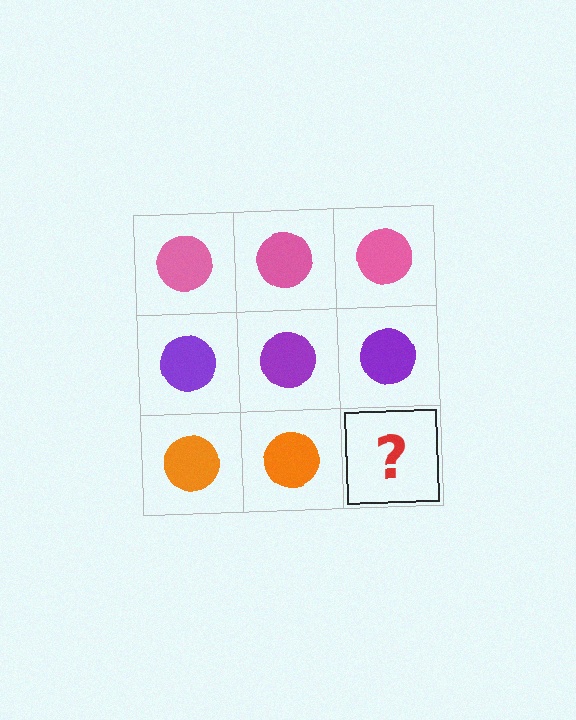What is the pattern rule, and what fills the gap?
The rule is that each row has a consistent color. The gap should be filled with an orange circle.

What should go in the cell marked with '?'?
The missing cell should contain an orange circle.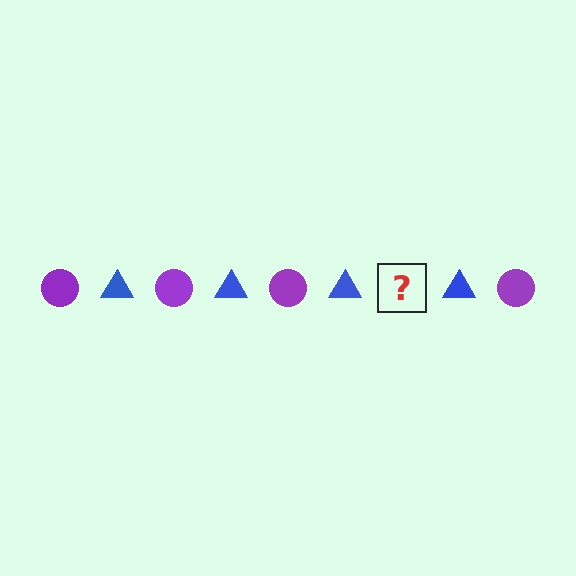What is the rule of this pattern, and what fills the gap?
The rule is that the pattern alternates between purple circle and blue triangle. The gap should be filled with a purple circle.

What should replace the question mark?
The question mark should be replaced with a purple circle.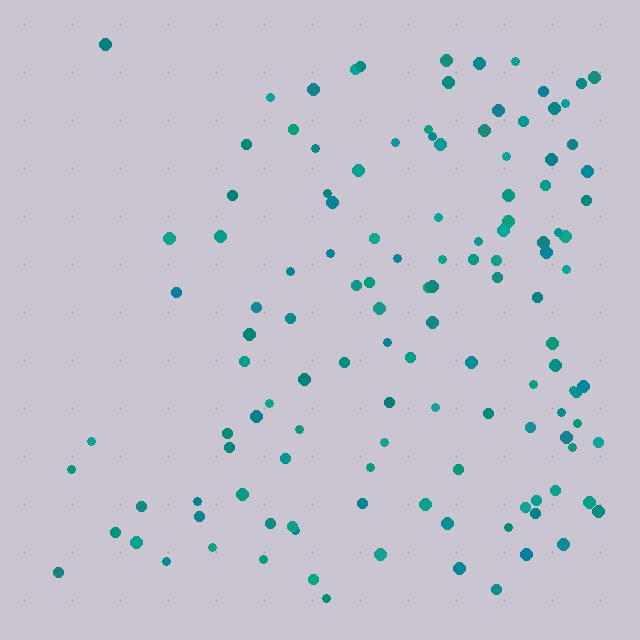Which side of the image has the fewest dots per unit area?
The left.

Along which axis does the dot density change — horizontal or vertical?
Horizontal.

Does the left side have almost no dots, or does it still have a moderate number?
Still a moderate number, just noticeably fewer than the right.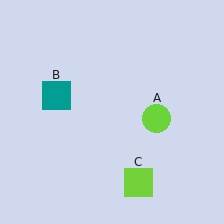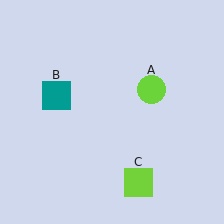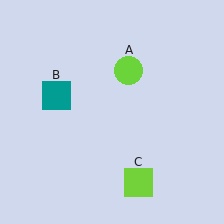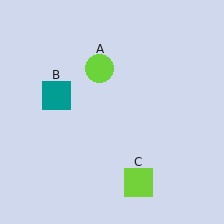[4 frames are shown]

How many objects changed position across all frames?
1 object changed position: lime circle (object A).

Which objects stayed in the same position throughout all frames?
Teal square (object B) and lime square (object C) remained stationary.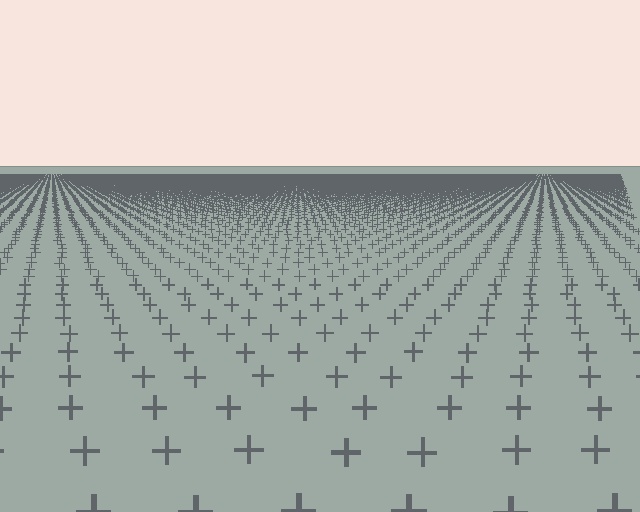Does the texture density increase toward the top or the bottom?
Density increases toward the top.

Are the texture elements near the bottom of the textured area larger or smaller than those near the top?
Larger. Near the bottom, elements are closer to the viewer and appear at a bigger on-screen size.